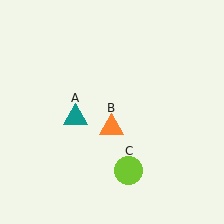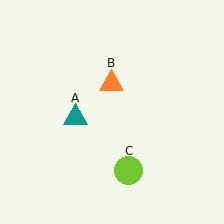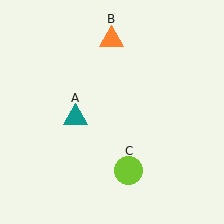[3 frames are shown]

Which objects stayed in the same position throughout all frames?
Teal triangle (object A) and lime circle (object C) remained stationary.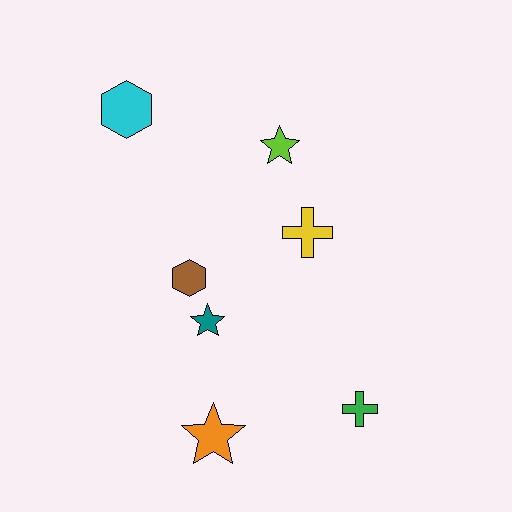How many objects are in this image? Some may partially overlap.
There are 7 objects.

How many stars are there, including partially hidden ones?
There are 3 stars.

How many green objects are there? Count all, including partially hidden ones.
There is 1 green object.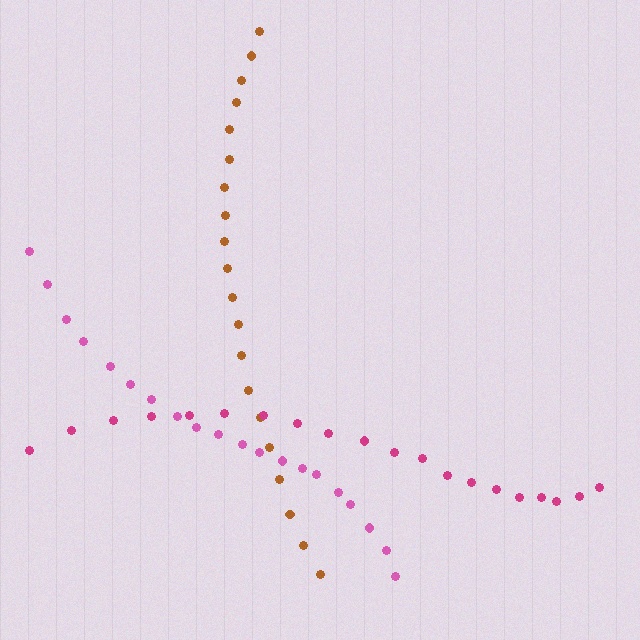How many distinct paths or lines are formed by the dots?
There are 3 distinct paths.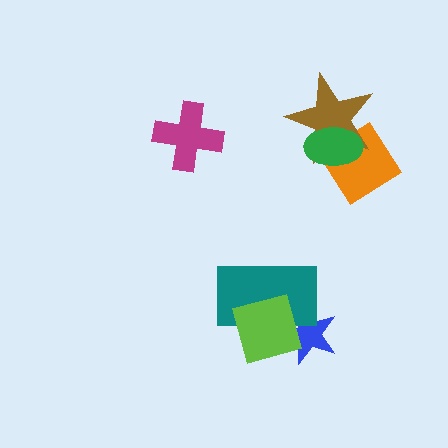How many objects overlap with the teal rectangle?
2 objects overlap with the teal rectangle.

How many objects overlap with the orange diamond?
2 objects overlap with the orange diamond.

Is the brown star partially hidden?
Yes, it is partially covered by another shape.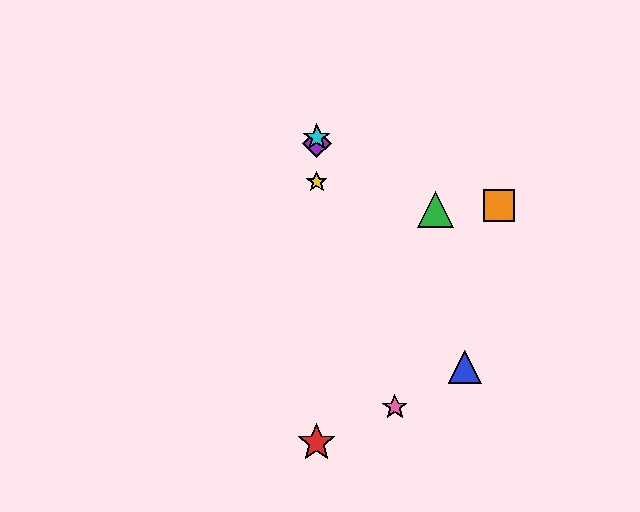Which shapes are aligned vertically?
The red star, the yellow star, the purple diamond, the cyan star are aligned vertically.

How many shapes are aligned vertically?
4 shapes (the red star, the yellow star, the purple diamond, the cyan star) are aligned vertically.